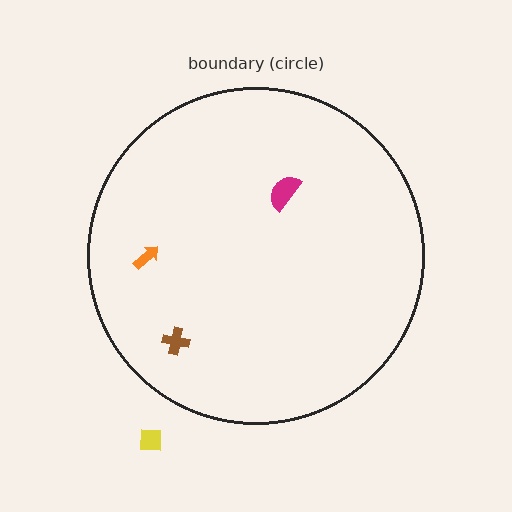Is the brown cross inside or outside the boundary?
Inside.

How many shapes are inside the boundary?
3 inside, 1 outside.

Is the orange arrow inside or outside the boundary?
Inside.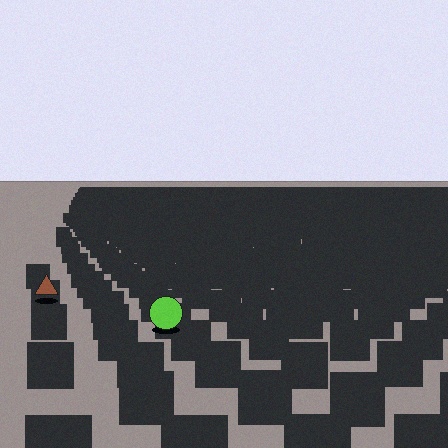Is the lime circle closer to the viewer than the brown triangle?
Yes. The lime circle is closer — you can tell from the texture gradient: the ground texture is coarser near it.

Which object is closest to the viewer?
The lime circle is closest. The texture marks near it are larger and more spread out.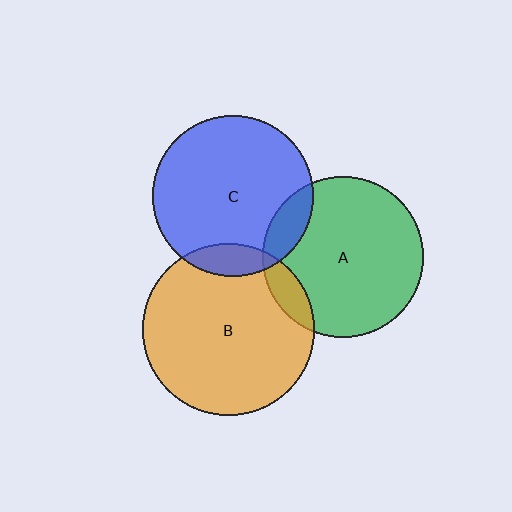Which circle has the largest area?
Circle B (orange).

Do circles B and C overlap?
Yes.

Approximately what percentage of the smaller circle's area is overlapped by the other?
Approximately 10%.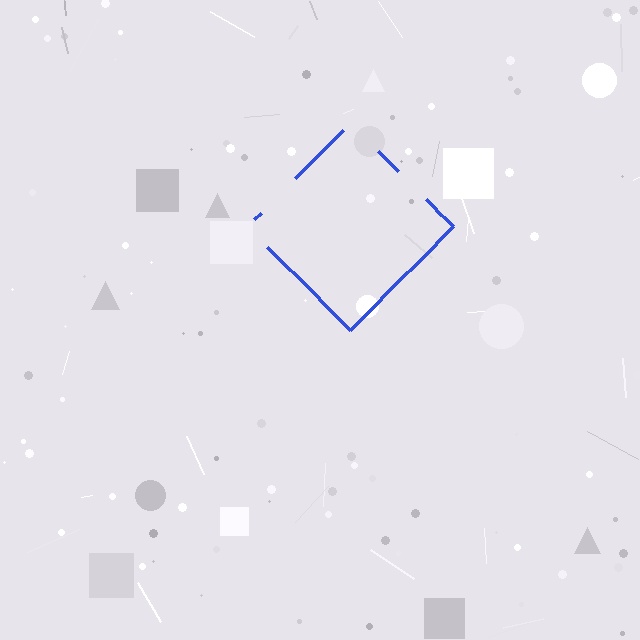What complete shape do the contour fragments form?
The contour fragments form a diamond.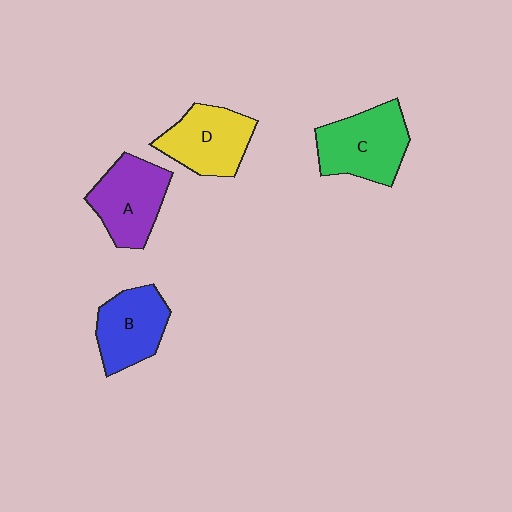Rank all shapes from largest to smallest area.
From largest to smallest: C (green), A (purple), D (yellow), B (blue).